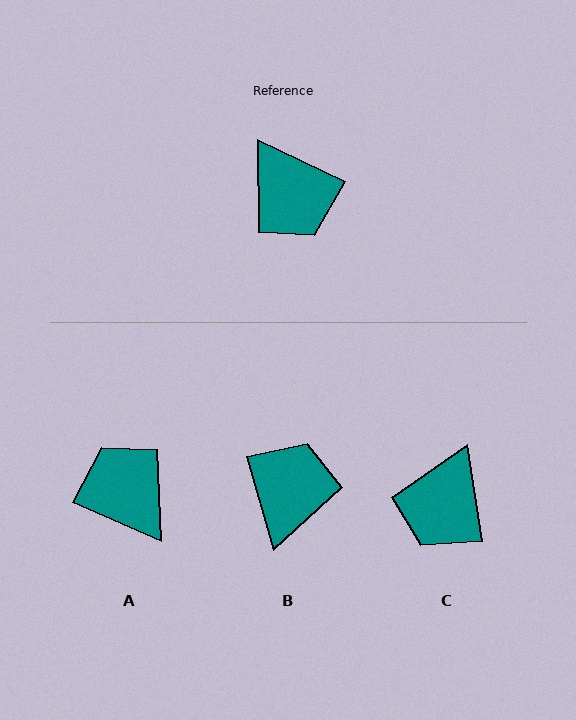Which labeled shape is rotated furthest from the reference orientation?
A, about 178 degrees away.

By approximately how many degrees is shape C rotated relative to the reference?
Approximately 56 degrees clockwise.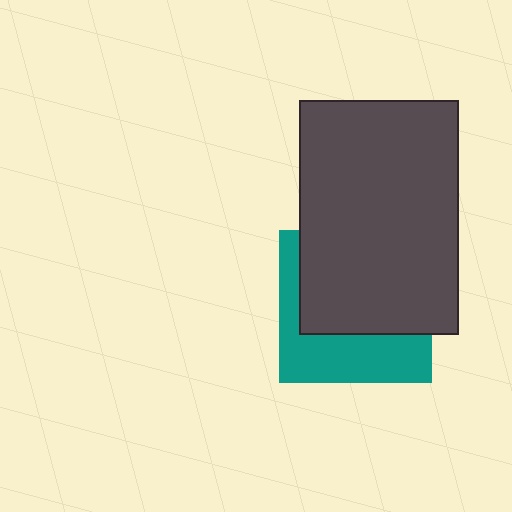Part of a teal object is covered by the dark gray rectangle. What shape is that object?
It is a square.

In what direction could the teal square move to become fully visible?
The teal square could move down. That would shift it out from behind the dark gray rectangle entirely.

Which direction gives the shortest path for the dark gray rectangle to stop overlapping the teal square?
Moving up gives the shortest separation.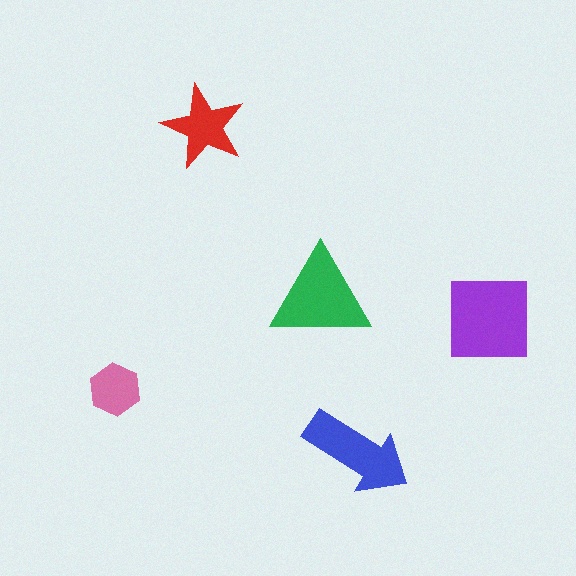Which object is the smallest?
The pink hexagon.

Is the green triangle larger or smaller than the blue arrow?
Larger.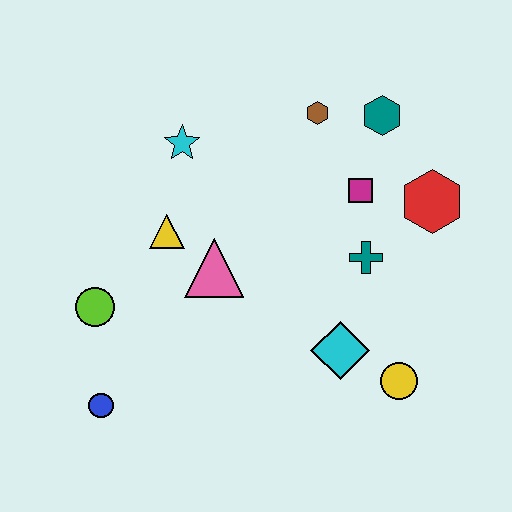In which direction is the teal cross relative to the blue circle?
The teal cross is to the right of the blue circle.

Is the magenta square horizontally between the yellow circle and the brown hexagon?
Yes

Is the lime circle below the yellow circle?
No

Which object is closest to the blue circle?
The lime circle is closest to the blue circle.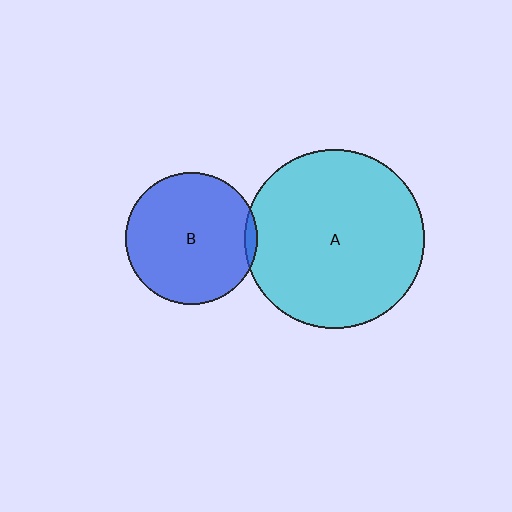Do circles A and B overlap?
Yes.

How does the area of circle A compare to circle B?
Approximately 1.9 times.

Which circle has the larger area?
Circle A (cyan).